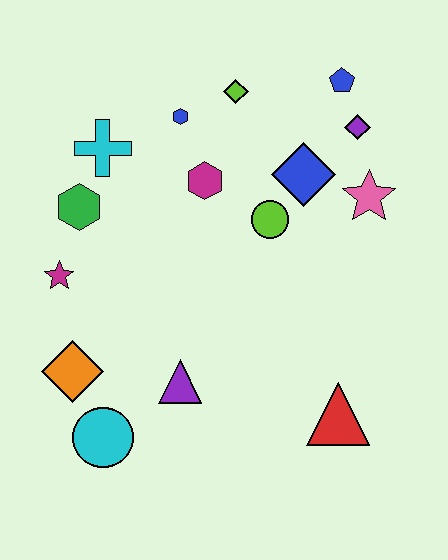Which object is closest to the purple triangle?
The cyan circle is closest to the purple triangle.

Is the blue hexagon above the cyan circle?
Yes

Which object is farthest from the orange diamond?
The blue pentagon is farthest from the orange diamond.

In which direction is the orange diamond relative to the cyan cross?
The orange diamond is below the cyan cross.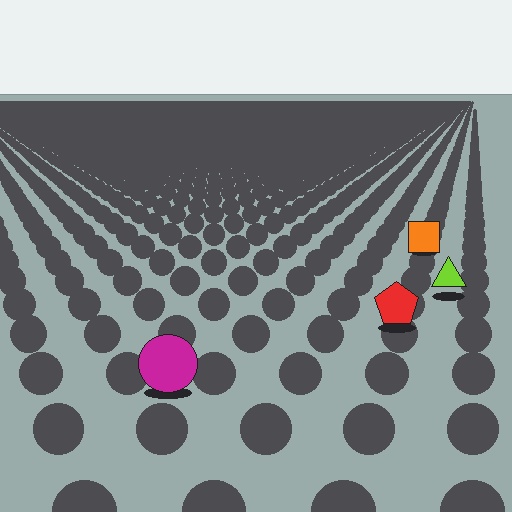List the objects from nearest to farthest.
From nearest to farthest: the magenta circle, the red pentagon, the lime triangle, the orange square.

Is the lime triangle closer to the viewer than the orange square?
Yes. The lime triangle is closer — you can tell from the texture gradient: the ground texture is coarser near it.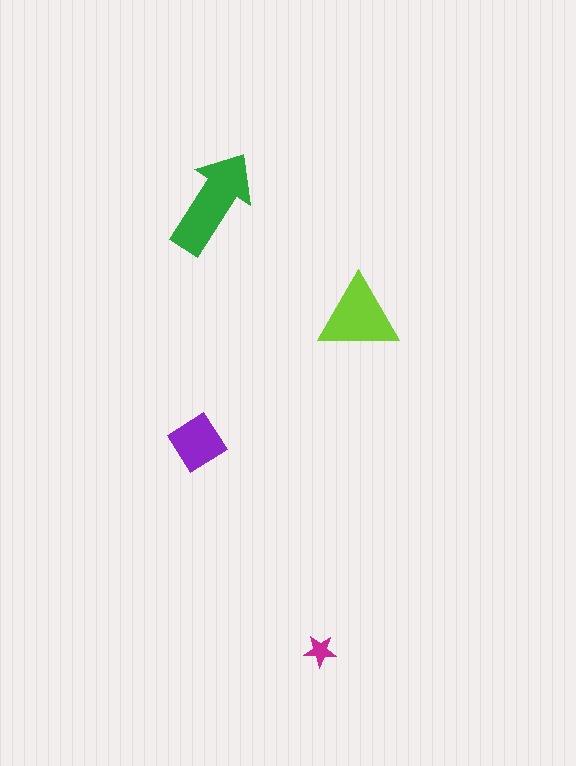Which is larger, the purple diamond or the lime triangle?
The lime triangle.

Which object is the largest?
The green arrow.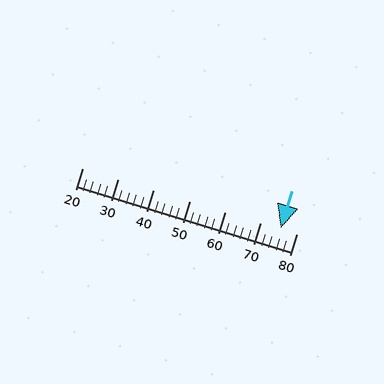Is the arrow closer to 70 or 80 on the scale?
The arrow is closer to 80.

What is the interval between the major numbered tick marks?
The major tick marks are spaced 10 units apart.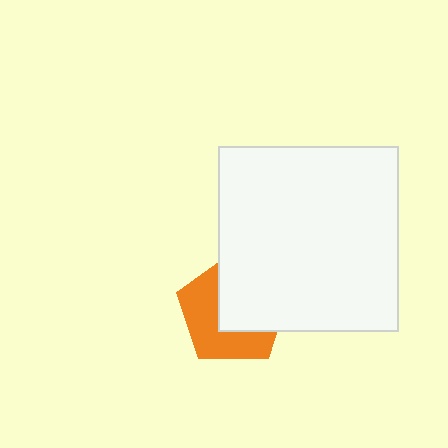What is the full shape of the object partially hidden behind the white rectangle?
The partially hidden object is an orange pentagon.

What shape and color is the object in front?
The object in front is a white rectangle.